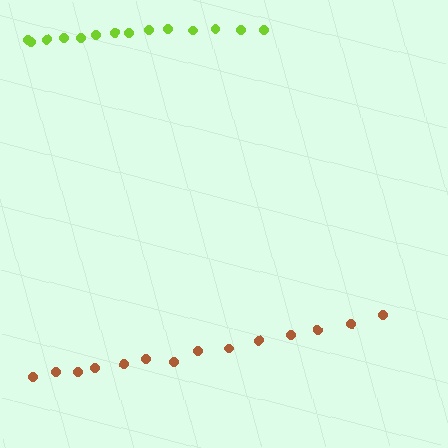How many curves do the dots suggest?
There are 2 distinct paths.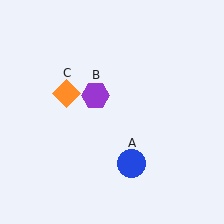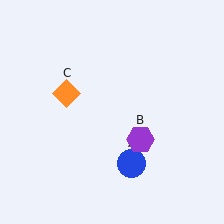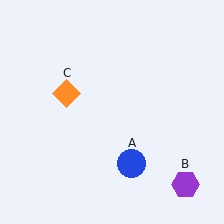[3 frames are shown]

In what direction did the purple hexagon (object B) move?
The purple hexagon (object B) moved down and to the right.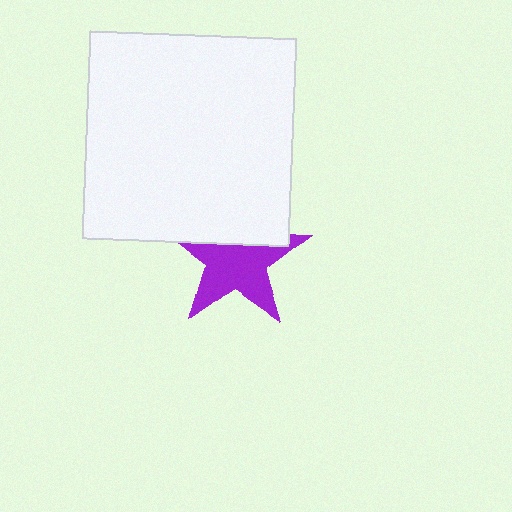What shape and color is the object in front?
The object in front is a white square.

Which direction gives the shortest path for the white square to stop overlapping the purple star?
Moving up gives the shortest separation.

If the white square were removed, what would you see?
You would see the complete purple star.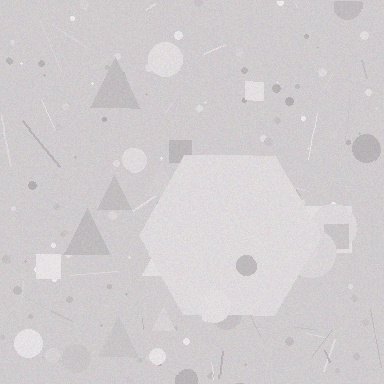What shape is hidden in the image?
A hexagon is hidden in the image.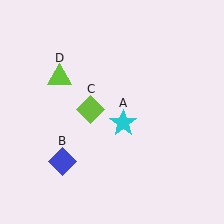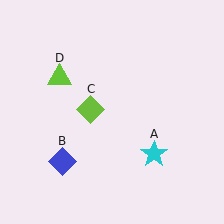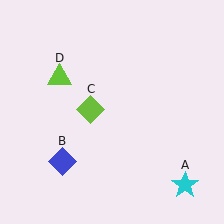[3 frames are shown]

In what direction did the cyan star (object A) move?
The cyan star (object A) moved down and to the right.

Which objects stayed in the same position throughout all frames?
Blue diamond (object B) and lime diamond (object C) and lime triangle (object D) remained stationary.